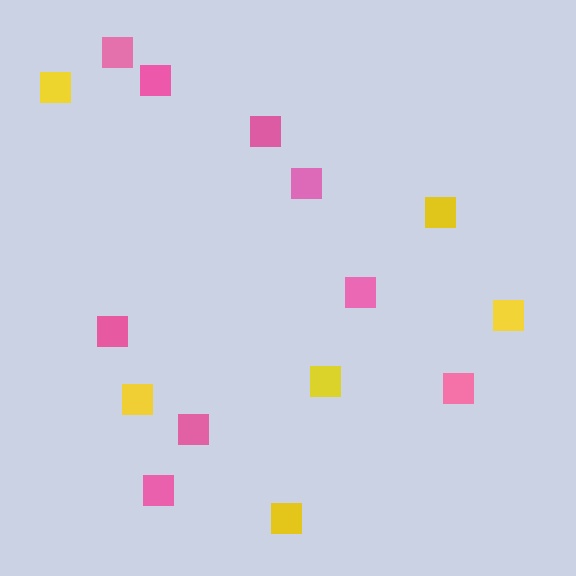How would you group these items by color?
There are 2 groups: one group of yellow squares (6) and one group of pink squares (9).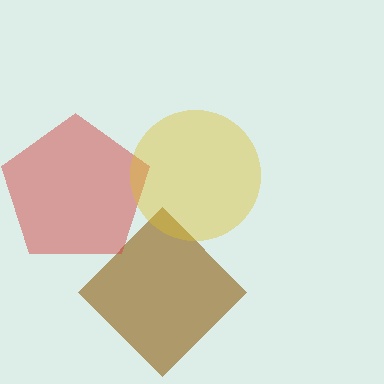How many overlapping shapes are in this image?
There are 3 overlapping shapes in the image.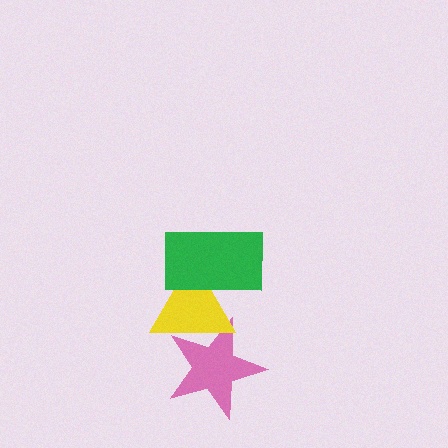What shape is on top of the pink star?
The yellow triangle is on top of the pink star.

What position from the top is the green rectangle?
The green rectangle is 1st from the top.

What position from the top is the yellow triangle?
The yellow triangle is 2nd from the top.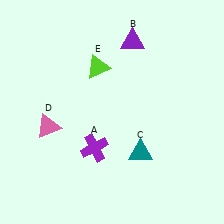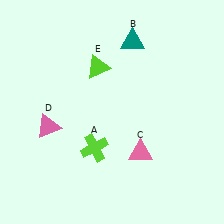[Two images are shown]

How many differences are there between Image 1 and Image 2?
There are 3 differences between the two images.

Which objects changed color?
A changed from purple to lime. B changed from purple to teal. C changed from teal to pink.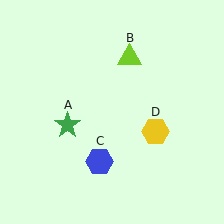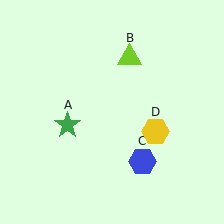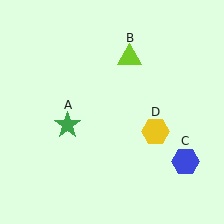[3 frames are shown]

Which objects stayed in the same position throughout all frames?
Green star (object A) and lime triangle (object B) and yellow hexagon (object D) remained stationary.